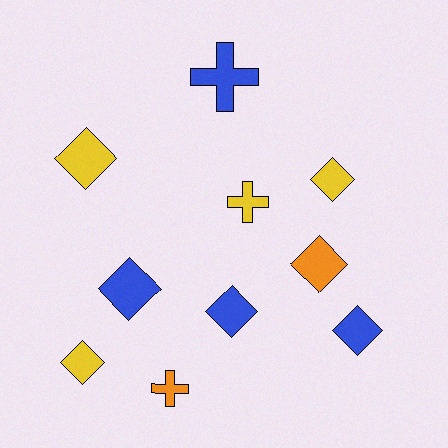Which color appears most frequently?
Yellow, with 4 objects.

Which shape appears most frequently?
Diamond, with 7 objects.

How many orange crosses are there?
There is 1 orange cross.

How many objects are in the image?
There are 10 objects.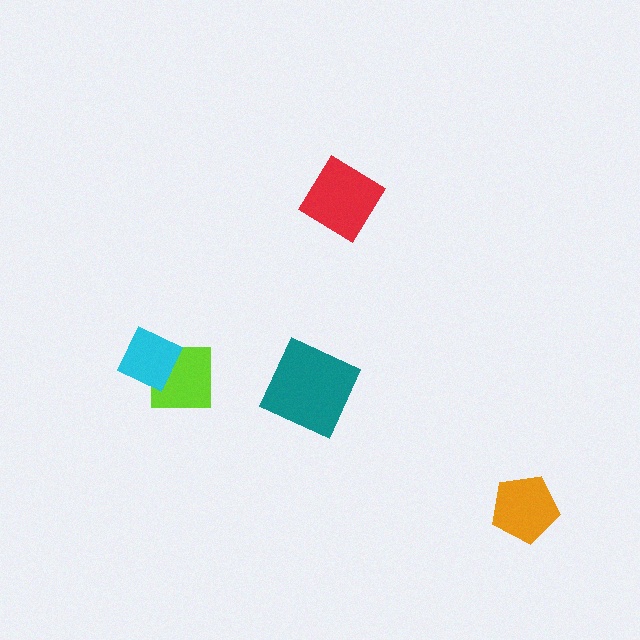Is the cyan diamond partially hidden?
No, no other shape covers it.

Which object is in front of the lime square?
The cyan diamond is in front of the lime square.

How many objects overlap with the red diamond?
0 objects overlap with the red diamond.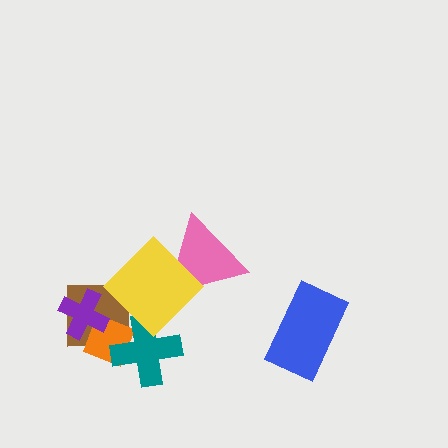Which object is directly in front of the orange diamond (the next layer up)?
The teal cross is directly in front of the orange diamond.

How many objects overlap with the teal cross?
3 objects overlap with the teal cross.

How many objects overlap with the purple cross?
2 objects overlap with the purple cross.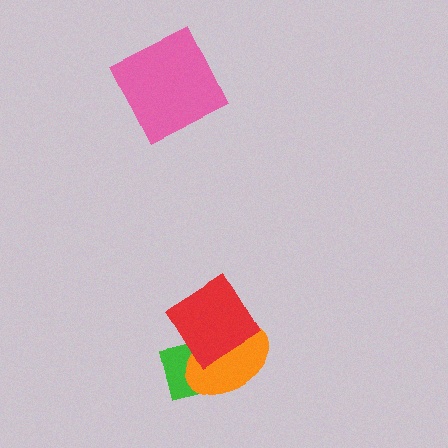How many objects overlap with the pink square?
0 objects overlap with the pink square.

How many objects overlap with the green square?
2 objects overlap with the green square.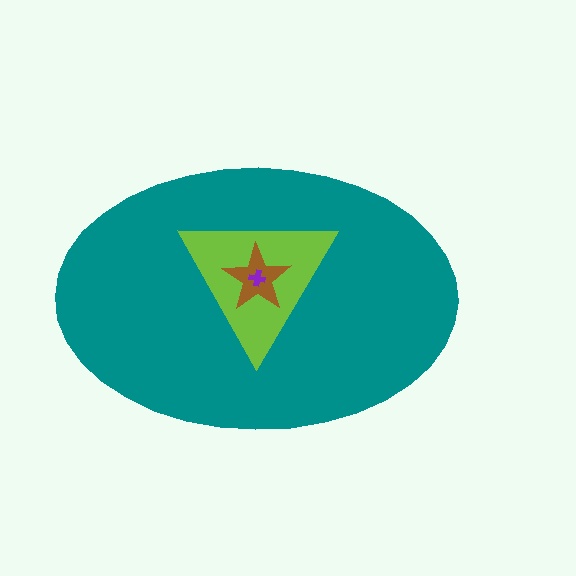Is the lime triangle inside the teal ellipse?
Yes.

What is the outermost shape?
The teal ellipse.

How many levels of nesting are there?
4.